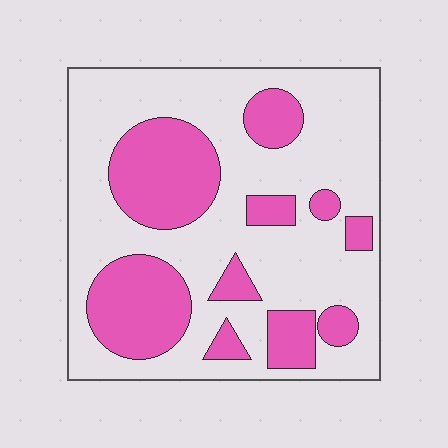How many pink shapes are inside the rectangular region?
10.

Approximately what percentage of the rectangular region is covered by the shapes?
Approximately 30%.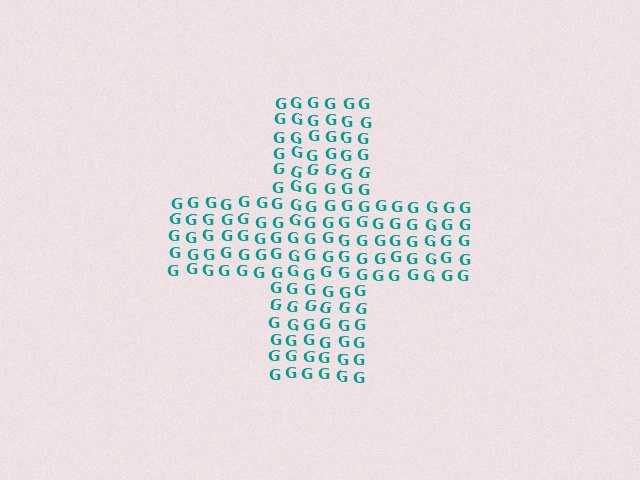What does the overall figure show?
The overall figure shows a cross.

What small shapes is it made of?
It is made of small letter G's.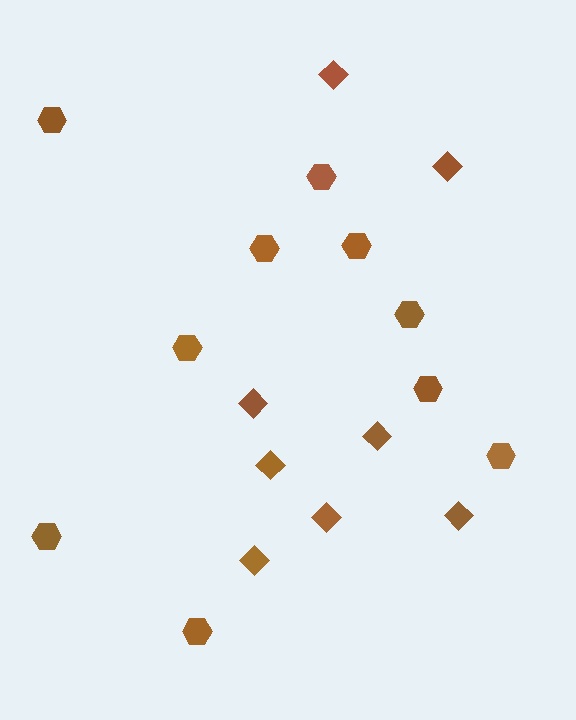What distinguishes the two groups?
There are 2 groups: one group of diamonds (8) and one group of hexagons (10).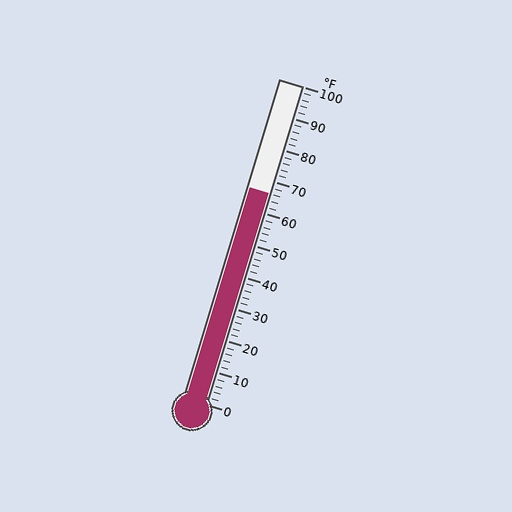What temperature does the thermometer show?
The thermometer shows approximately 66°F.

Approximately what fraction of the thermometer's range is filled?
The thermometer is filled to approximately 65% of its range.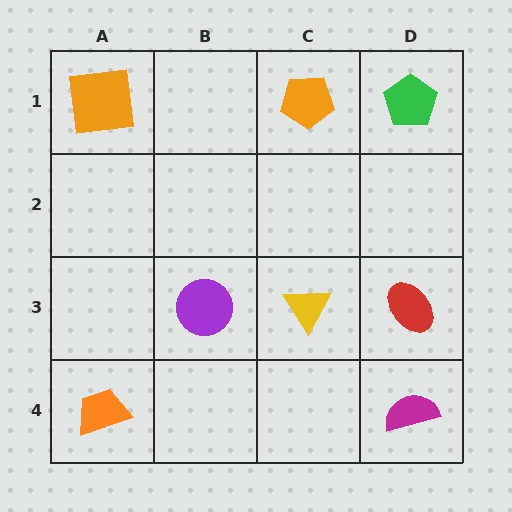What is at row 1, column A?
An orange square.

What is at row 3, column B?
A purple circle.